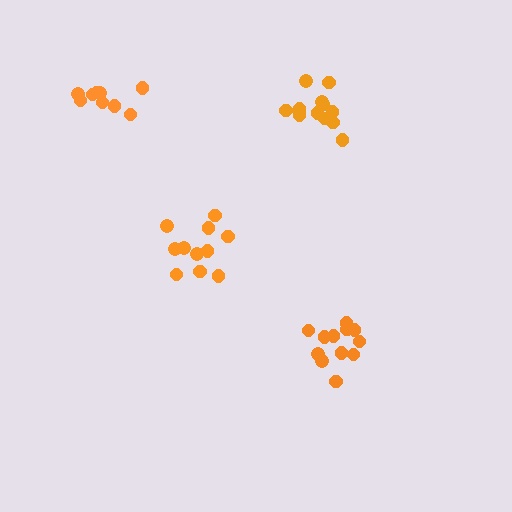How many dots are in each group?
Group 1: 9 dots, Group 2: 11 dots, Group 3: 12 dots, Group 4: 12 dots (44 total).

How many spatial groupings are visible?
There are 4 spatial groupings.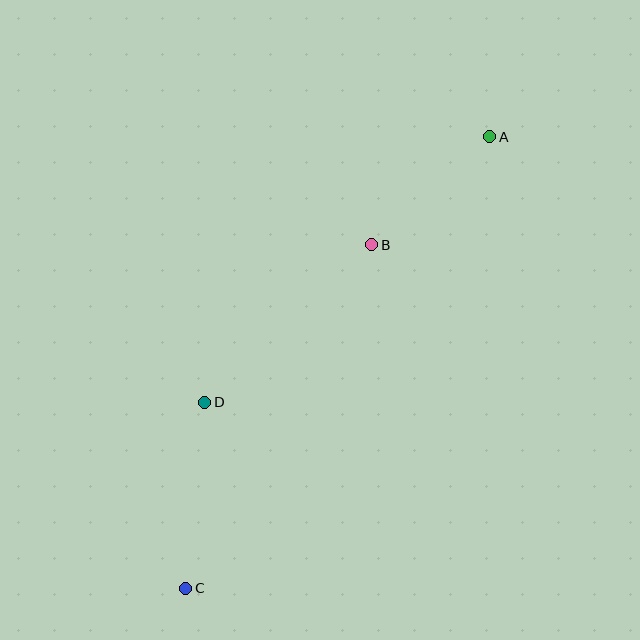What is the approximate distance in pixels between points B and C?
The distance between B and C is approximately 390 pixels.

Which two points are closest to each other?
Points A and B are closest to each other.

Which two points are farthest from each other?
Points A and C are farthest from each other.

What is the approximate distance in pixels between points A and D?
The distance between A and D is approximately 389 pixels.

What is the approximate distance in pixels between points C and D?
The distance between C and D is approximately 187 pixels.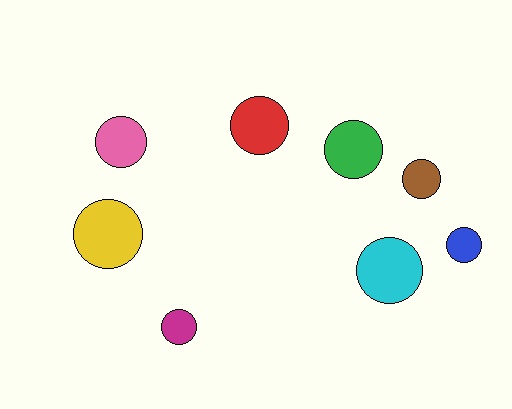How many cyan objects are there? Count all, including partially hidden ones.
There is 1 cyan object.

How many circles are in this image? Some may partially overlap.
There are 8 circles.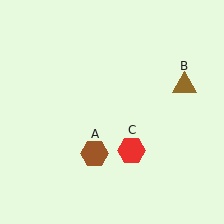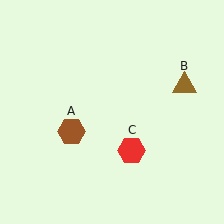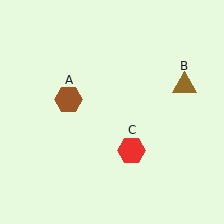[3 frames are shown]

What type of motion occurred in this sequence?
The brown hexagon (object A) rotated clockwise around the center of the scene.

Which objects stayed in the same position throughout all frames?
Brown triangle (object B) and red hexagon (object C) remained stationary.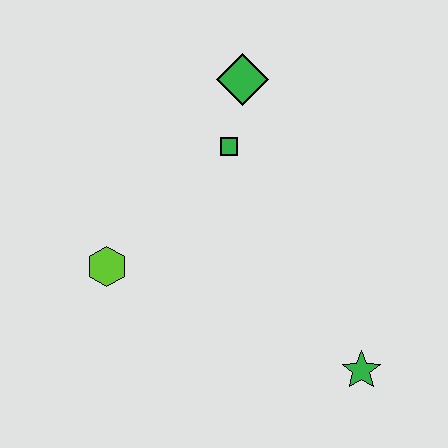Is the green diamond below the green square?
No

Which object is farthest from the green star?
The green diamond is farthest from the green star.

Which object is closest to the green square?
The green diamond is closest to the green square.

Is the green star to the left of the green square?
No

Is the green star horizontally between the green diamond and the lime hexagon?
No